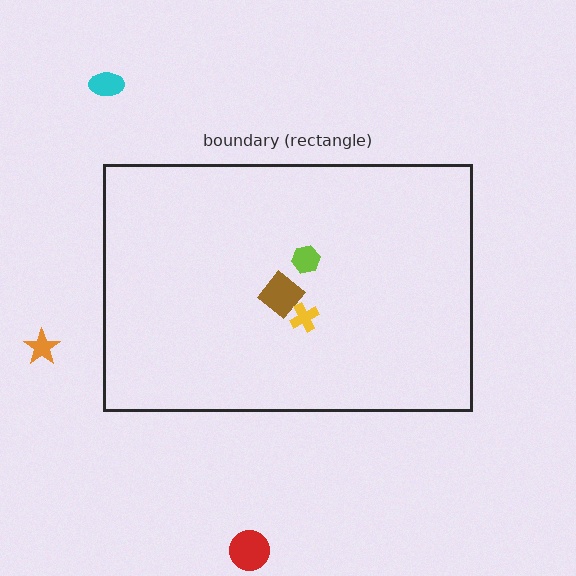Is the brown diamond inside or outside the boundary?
Inside.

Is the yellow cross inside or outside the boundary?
Inside.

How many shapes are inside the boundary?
3 inside, 3 outside.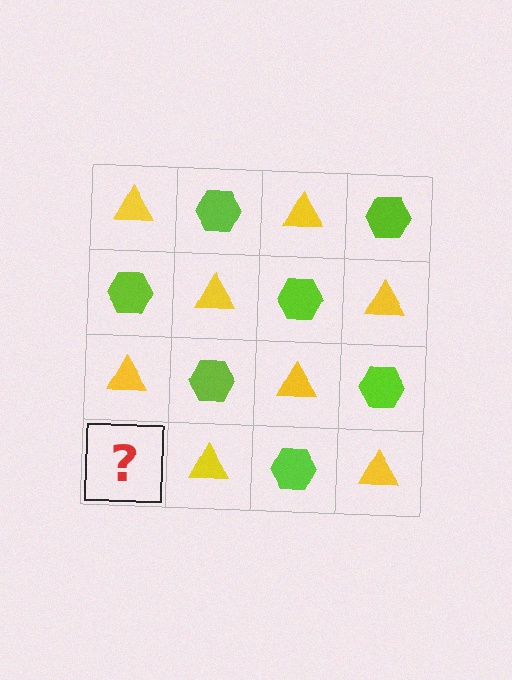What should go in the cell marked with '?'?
The missing cell should contain a lime hexagon.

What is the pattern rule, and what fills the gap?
The rule is that it alternates yellow triangle and lime hexagon in a checkerboard pattern. The gap should be filled with a lime hexagon.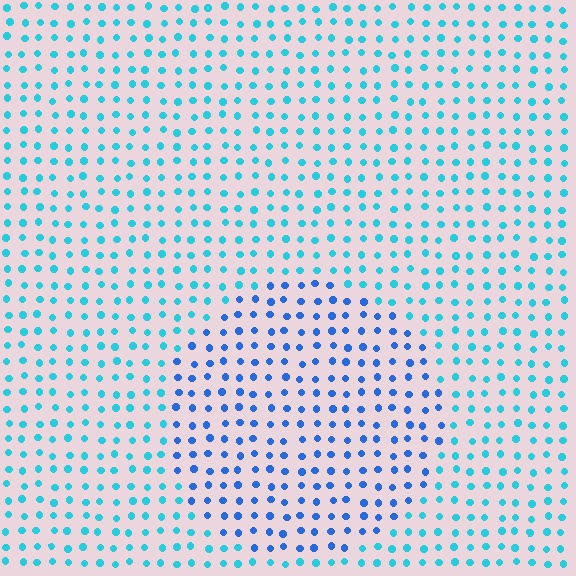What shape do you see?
I see a circle.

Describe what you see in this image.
The image is filled with small cyan elements in a uniform arrangement. A circle-shaped region is visible where the elements are tinted to a slightly different hue, forming a subtle color boundary.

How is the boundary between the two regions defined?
The boundary is defined purely by a slight shift in hue (about 33 degrees). Spacing, size, and orientation are identical on both sides.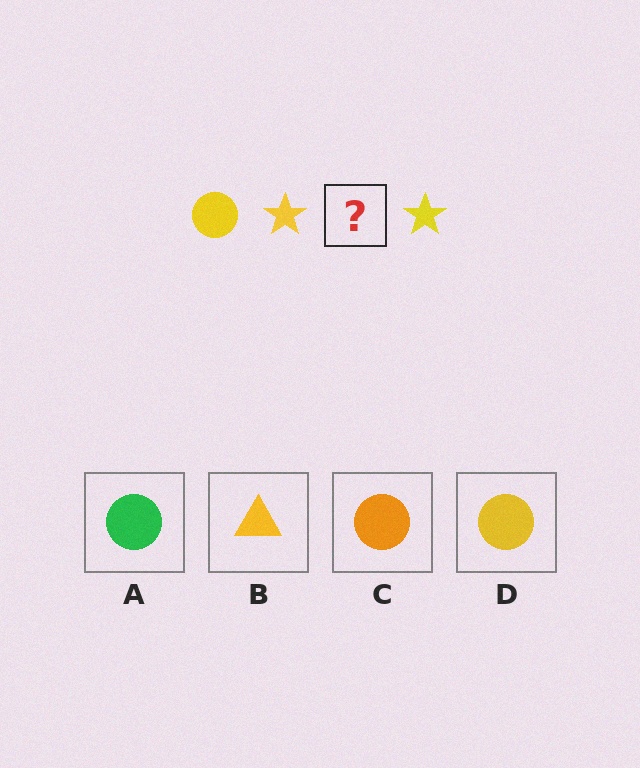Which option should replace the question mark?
Option D.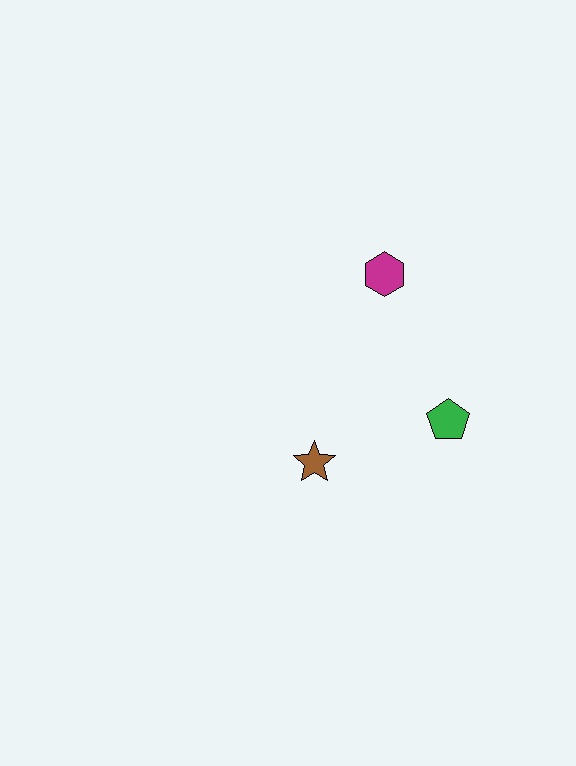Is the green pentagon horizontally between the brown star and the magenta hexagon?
No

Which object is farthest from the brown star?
The magenta hexagon is farthest from the brown star.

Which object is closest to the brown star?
The green pentagon is closest to the brown star.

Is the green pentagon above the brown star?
Yes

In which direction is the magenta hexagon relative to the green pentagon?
The magenta hexagon is above the green pentagon.